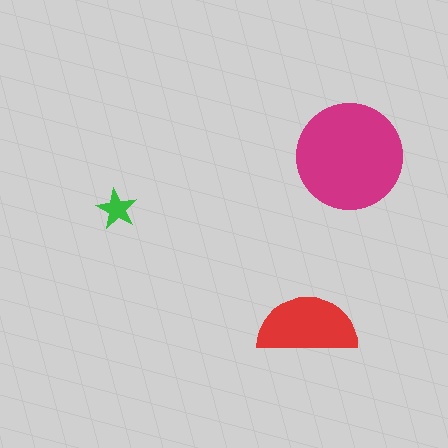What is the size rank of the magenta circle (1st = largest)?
1st.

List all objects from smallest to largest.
The green star, the red semicircle, the magenta circle.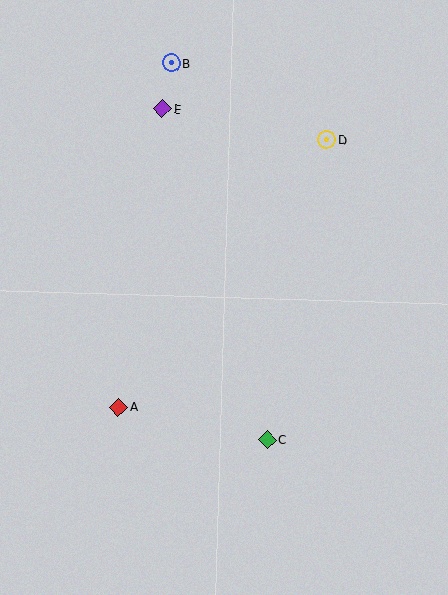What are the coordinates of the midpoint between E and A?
The midpoint between E and A is at (140, 258).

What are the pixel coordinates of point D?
Point D is at (327, 140).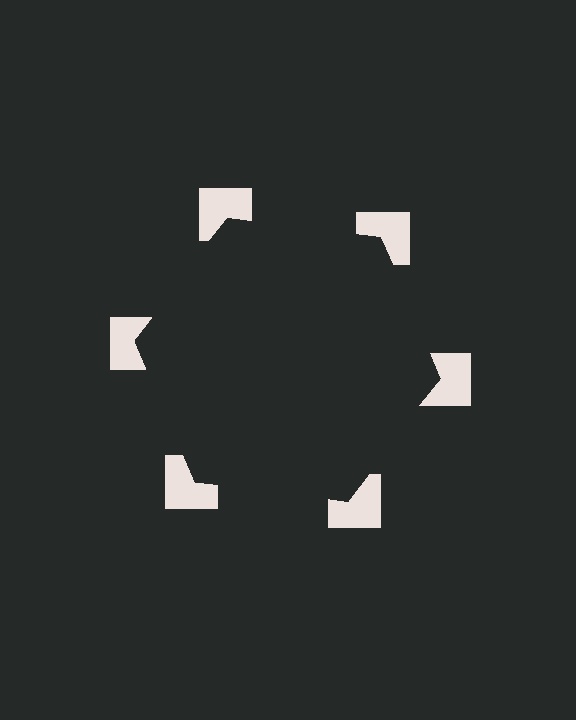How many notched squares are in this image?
There are 6 — one at each vertex of the illusory hexagon.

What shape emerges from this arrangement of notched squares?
An illusory hexagon — its edges are inferred from the aligned wedge cuts in the notched squares, not physically drawn.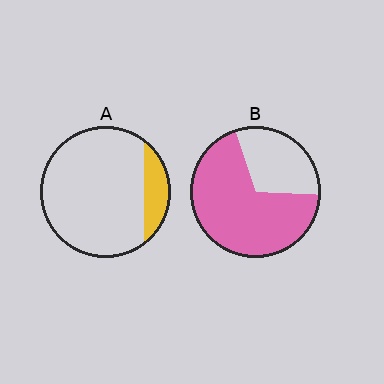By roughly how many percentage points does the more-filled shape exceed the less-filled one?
By roughly 55 percentage points (B over A).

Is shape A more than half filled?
No.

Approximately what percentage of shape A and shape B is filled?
A is approximately 15% and B is approximately 70%.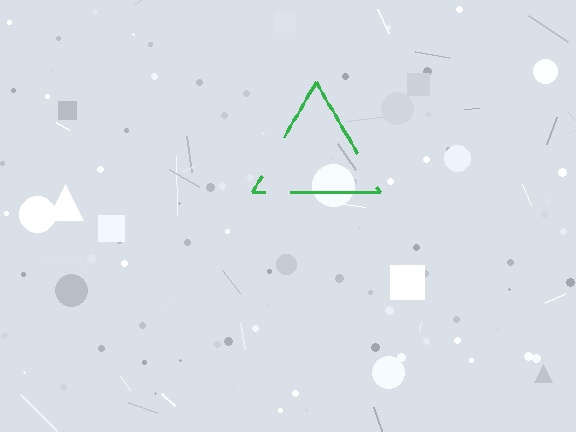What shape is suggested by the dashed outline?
The dashed outline suggests a triangle.